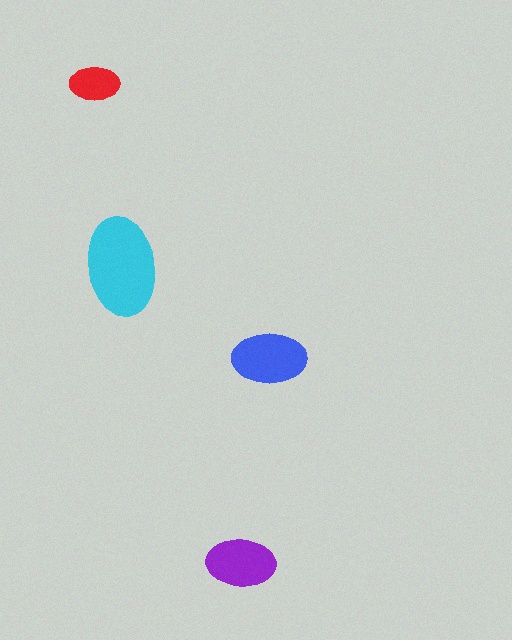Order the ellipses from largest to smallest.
the cyan one, the blue one, the purple one, the red one.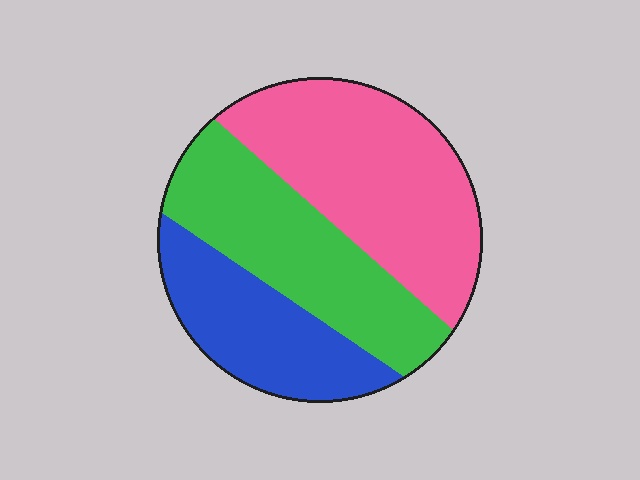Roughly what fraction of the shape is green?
Green covers 33% of the shape.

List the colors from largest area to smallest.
From largest to smallest: pink, green, blue.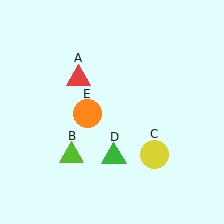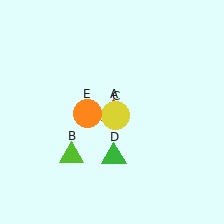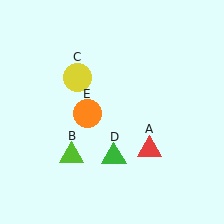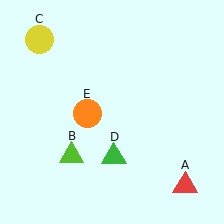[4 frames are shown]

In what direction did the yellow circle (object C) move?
The yellow circle (object C) moved up and to the left.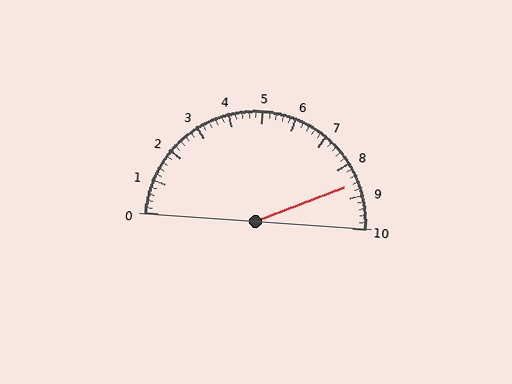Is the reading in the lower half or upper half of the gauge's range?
The reading is in the upper half of the range (0 to 10).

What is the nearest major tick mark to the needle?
The nearest major tick mark is 9.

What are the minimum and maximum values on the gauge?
The gauge ranges from 0 to 10.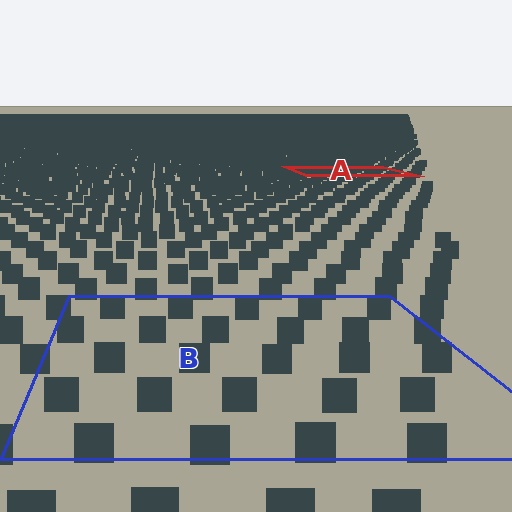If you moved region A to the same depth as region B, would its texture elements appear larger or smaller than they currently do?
They would appear larger. At a closer depth, the same texture elements are projected at a bigger on-screen size.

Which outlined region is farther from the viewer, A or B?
Region A is farther from the viewer — the texture elements inside it appear smaller and more densely packed.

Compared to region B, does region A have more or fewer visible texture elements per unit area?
Region A has more texture elements per unit area — they are packed more densely because it is farther away.